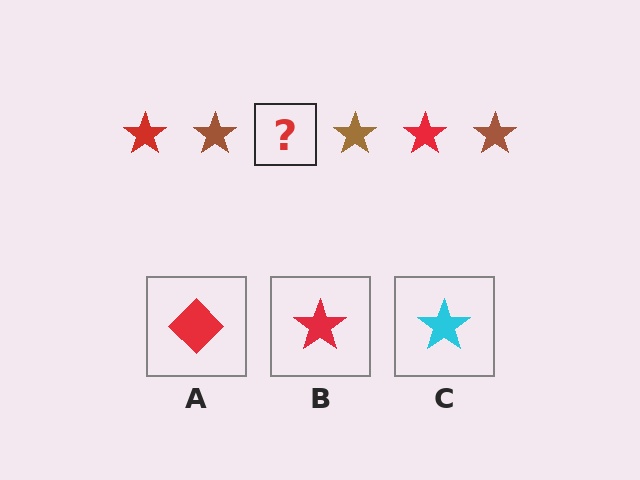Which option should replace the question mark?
Option B.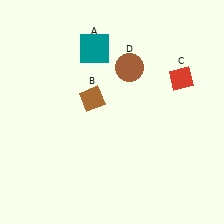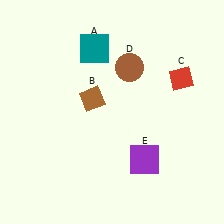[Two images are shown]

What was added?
A purple square (E) was added in Image 2.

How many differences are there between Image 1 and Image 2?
There is 1 difference between the two images.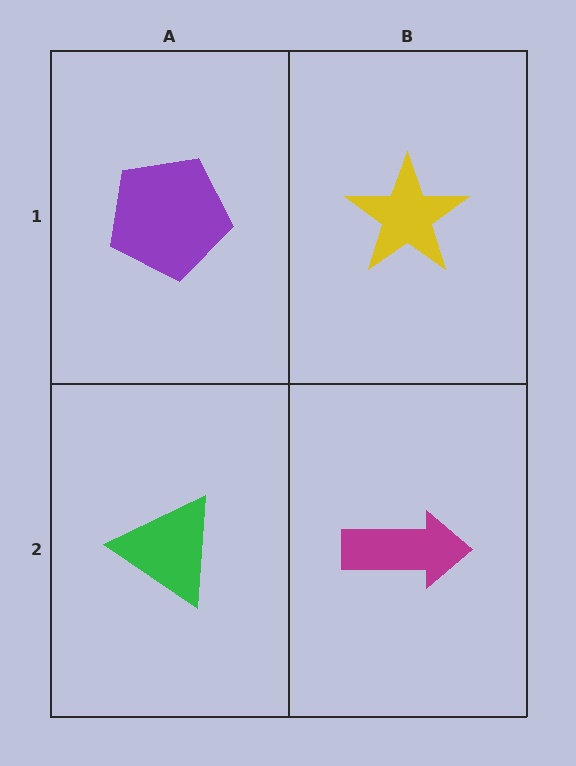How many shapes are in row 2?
2 shapes.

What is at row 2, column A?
A green triangle.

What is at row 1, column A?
A purple pentagon.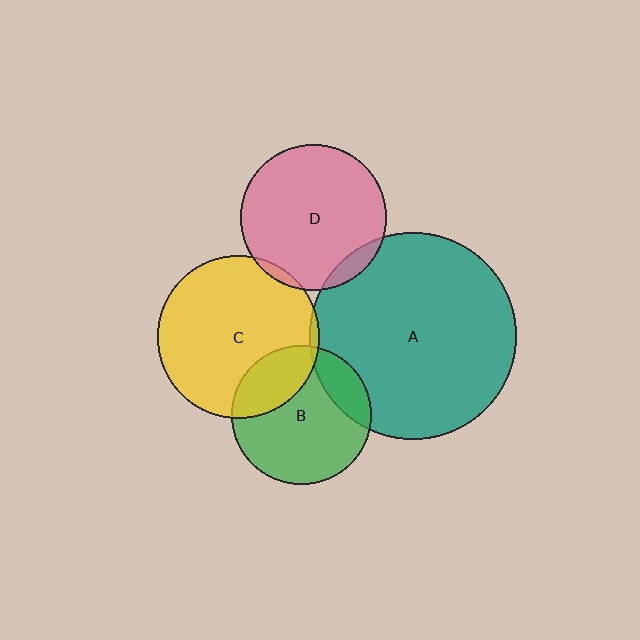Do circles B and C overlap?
Yes.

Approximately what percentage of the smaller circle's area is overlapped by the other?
Approximately 25%.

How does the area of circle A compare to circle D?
Approximately 2.0 times.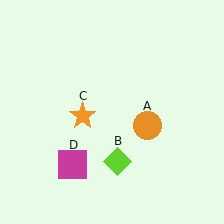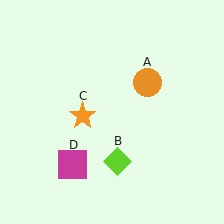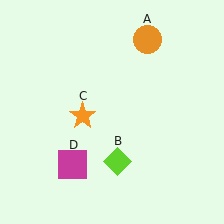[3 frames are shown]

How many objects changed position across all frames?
1 object changed position: orange circle (object A).